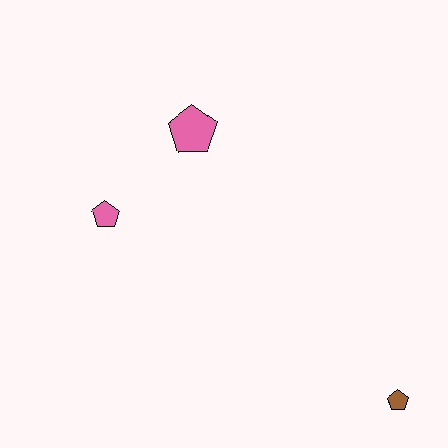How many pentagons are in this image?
There are 3 pentagons.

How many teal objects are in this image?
There are no teal objects.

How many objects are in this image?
There are 3 objects.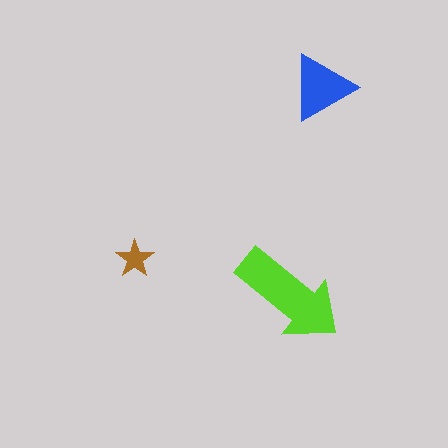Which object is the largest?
The lime arrow.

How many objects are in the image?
There are 3 objects in the image.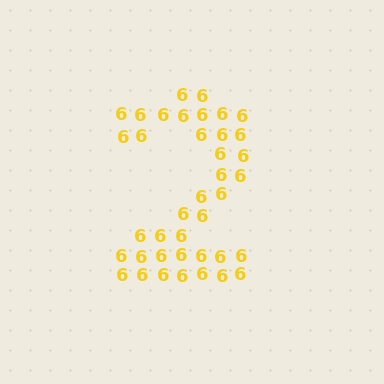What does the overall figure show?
The overall figure shows the digit 2.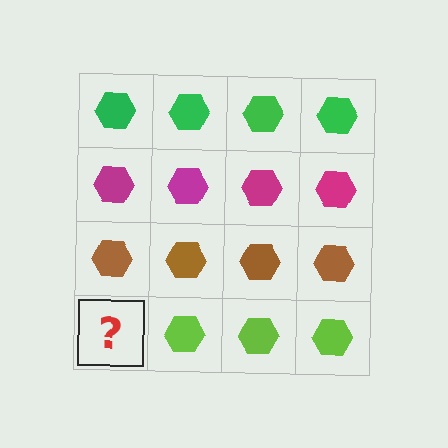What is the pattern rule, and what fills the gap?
The rule is that each row has a consistent color. The gap should be filled with a lime hexagon.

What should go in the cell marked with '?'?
The missing cell should contain a lime hexagon.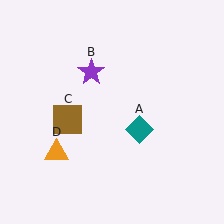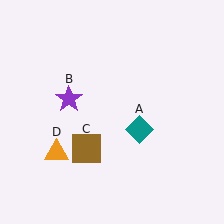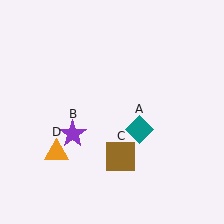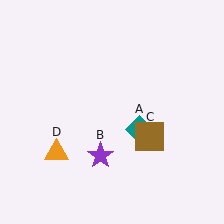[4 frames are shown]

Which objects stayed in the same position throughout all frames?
Teal diamond (object A) and orange triangle (object D) remained stationary.